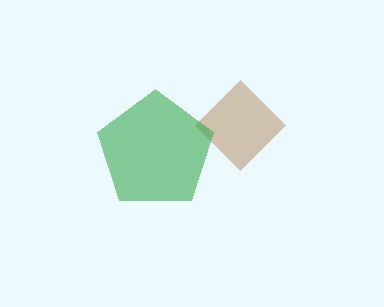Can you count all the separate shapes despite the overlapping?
Yes, there are 2 separate shapes.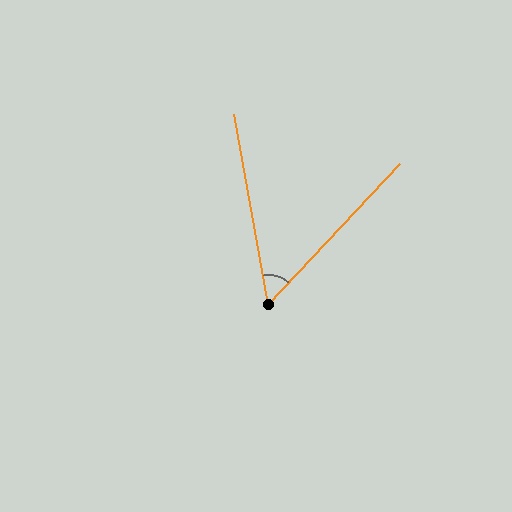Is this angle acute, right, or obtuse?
It is acute.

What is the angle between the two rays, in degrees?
Approximately 53 degrees.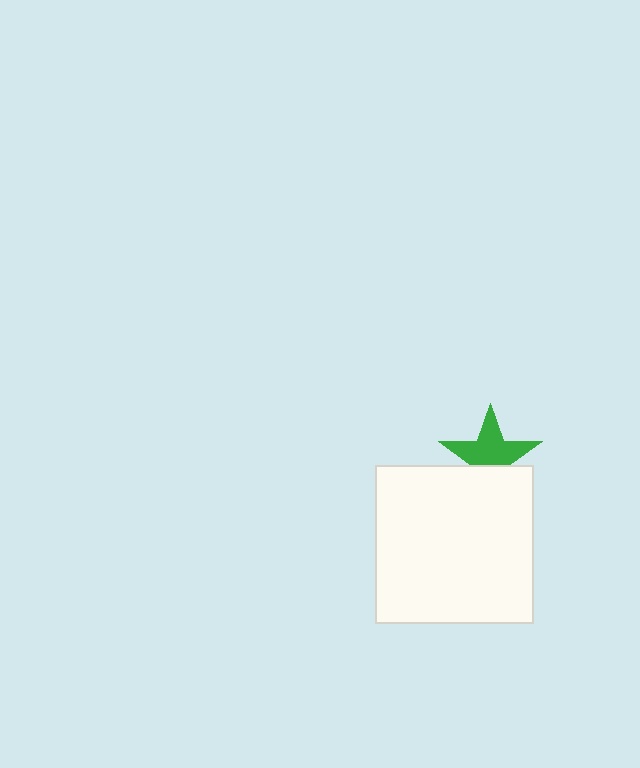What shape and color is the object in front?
The object in front is a white square.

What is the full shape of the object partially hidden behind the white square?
The partially hidden object is a green star.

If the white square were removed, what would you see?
You would see the complete green star.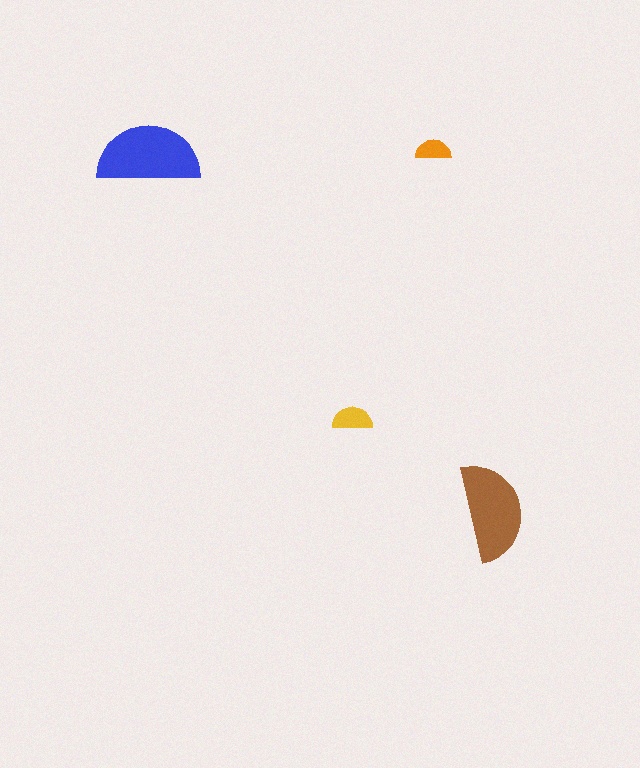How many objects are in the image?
There are 4 objects in the image.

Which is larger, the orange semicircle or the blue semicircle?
The blue one.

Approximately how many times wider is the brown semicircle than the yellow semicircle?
About 2.5 times wider.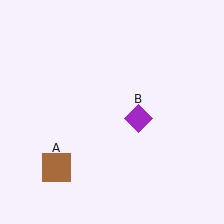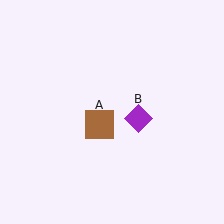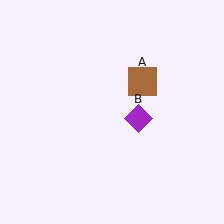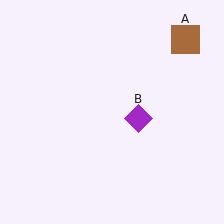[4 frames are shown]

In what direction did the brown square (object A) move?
The brown square (object A) moved up and to the right.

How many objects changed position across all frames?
1 object changed position: brown square (object A).